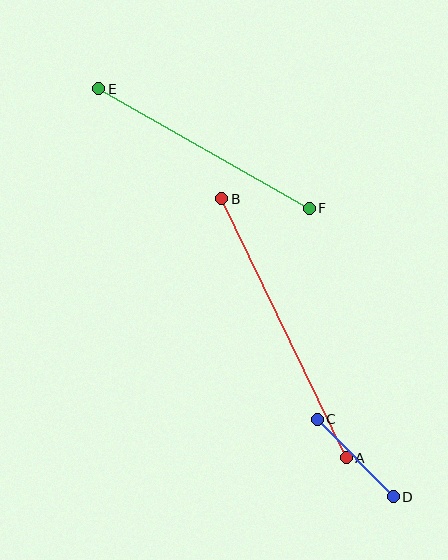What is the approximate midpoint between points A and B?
The midpoint is at approximately (284, 328) pixels.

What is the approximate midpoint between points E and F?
The midpoint is at approximately (204, 148) pixels.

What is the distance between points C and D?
The distance is approximately 108 pixels.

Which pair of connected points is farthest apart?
Points A and B are farthest apart.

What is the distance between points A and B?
The distance is approximately 288 pixels.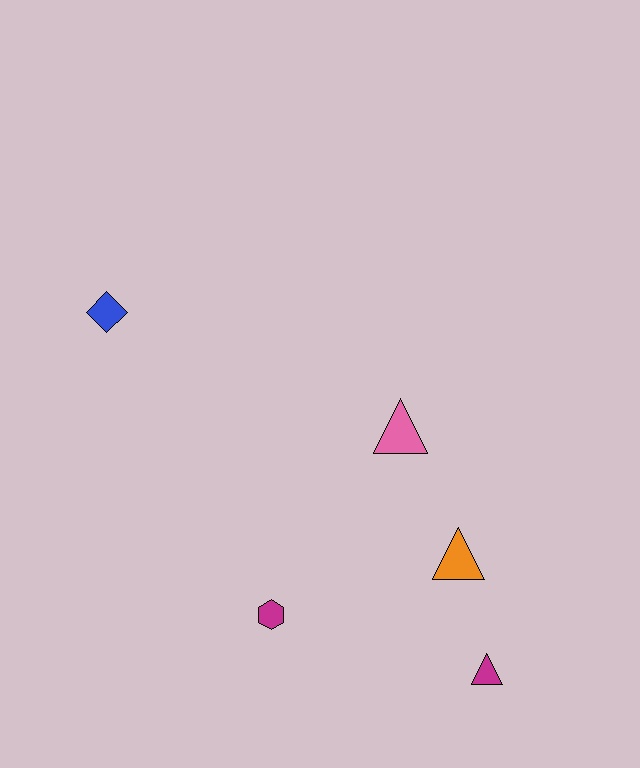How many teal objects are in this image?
There are no teal objects.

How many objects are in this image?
There are 5 objects.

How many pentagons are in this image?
There are no pentagons.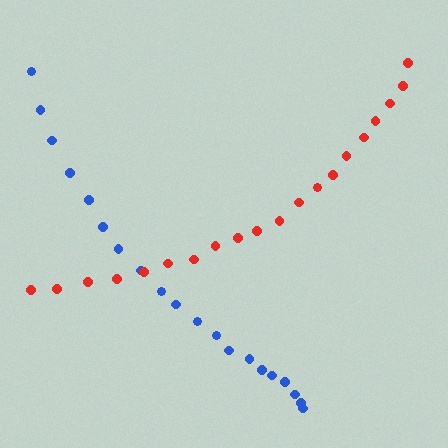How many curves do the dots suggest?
There are 2 distinct paths.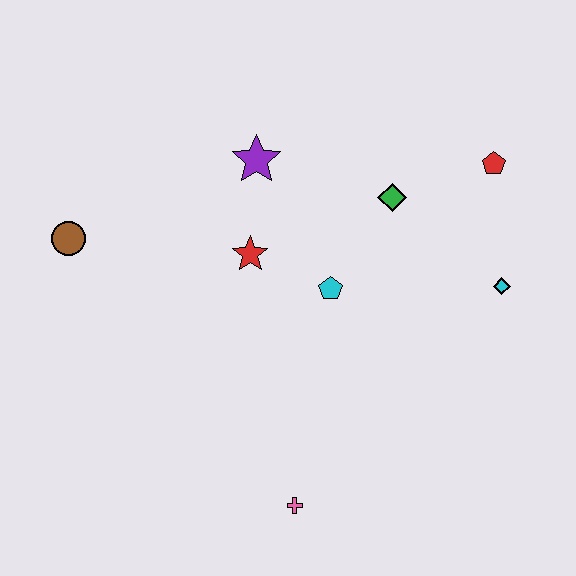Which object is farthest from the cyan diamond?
The brown circle is farthest from the cyan diamond.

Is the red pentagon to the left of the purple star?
No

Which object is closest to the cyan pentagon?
The red star is closest to the cyan pentagon.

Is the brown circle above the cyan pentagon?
Yes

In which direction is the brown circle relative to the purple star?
The brown circle is to the left of the purple star.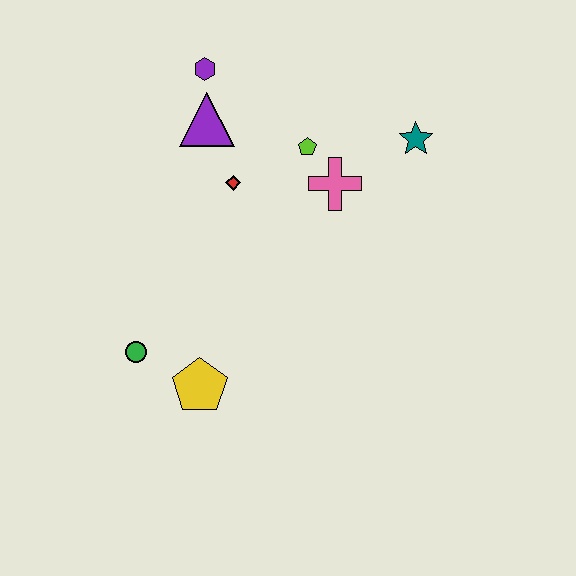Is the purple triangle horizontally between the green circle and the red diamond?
Yes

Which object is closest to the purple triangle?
The purple hexagon is closest to the purple triangle.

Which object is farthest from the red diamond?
The yellow pentagon is farthest from the red diamond.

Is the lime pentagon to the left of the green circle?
No